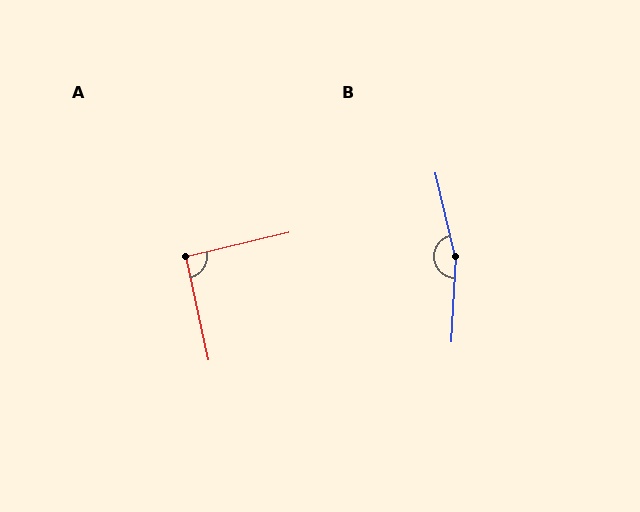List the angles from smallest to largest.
A (91°), B (163°).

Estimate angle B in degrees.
Approximately 163 degrees.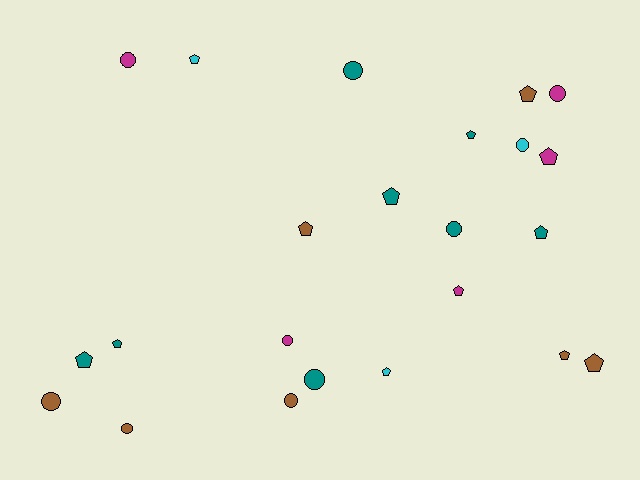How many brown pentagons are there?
There are 4 brown pentagons.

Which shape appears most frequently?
Pentagon, with 13 objects.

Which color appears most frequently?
Teal, with 8 objects.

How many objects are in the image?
There are 23 objects.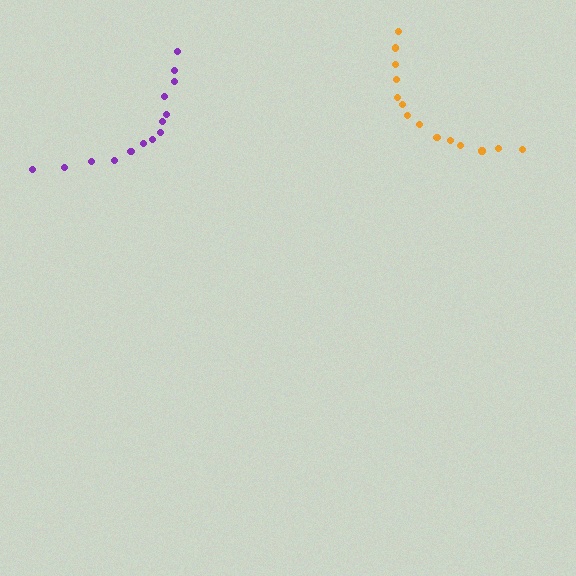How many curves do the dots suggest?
There are 2 distinct paths.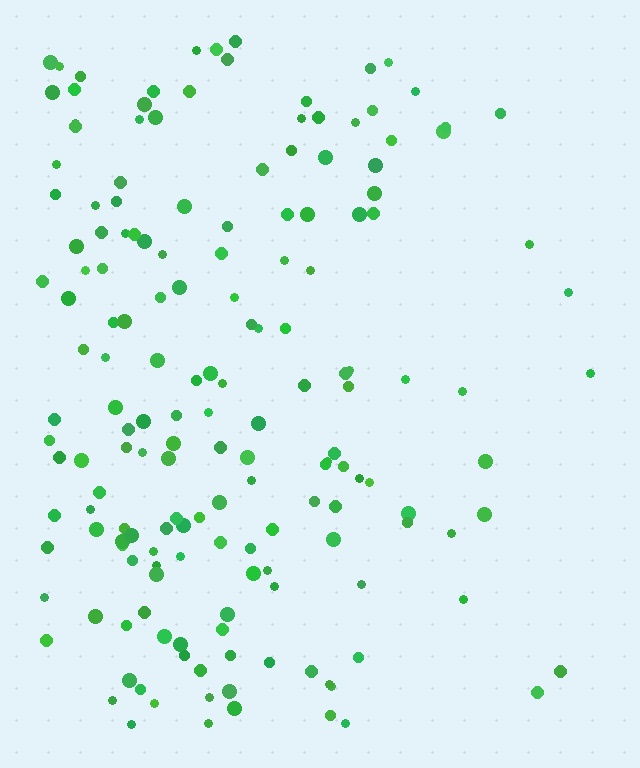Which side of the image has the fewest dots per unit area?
The right.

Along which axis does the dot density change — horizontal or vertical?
Horizontal.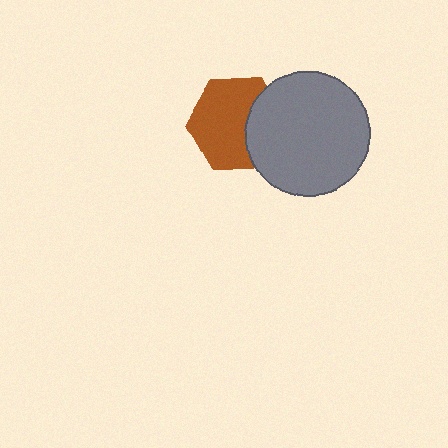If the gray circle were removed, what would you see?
You would see the complete brown hexagon.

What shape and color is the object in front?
The object in front is a gray circle.